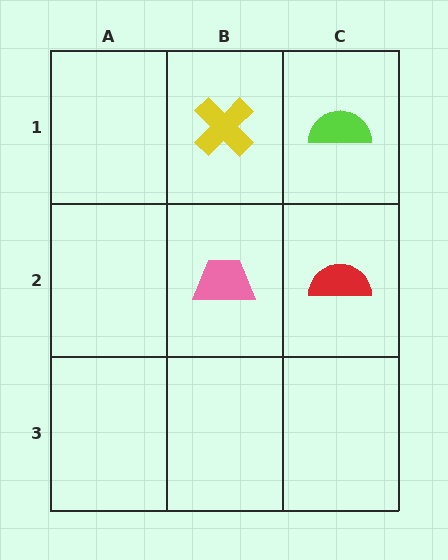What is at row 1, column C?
A lime semicircle.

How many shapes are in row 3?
0 shapes.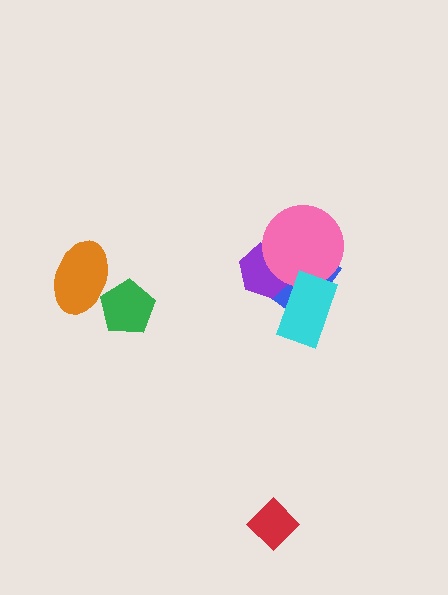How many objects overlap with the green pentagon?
1 object overlaps with the green pentagon.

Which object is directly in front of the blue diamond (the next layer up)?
The purple hexagon is directly in front of the blue diamond.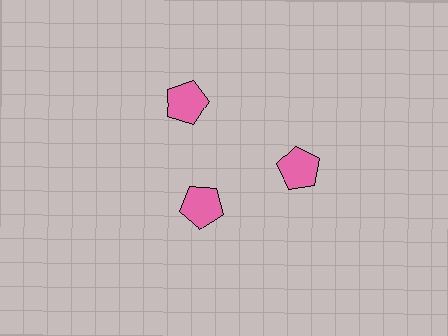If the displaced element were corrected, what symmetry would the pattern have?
It would have 3-fold rotational symmetry — the pattern would map onto itself every 120 degrees.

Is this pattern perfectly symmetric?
No. The 3 pink pentagons are arranged in a ring, but one element near the 7 o'clock position is pulled inward toward the center, breaking the 3-fold rotational symmetry.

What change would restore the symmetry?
The symmetry would be restored by moving it outward, back onto the ring so that all 3 pentagons sit at equal angles and equal distance from the center.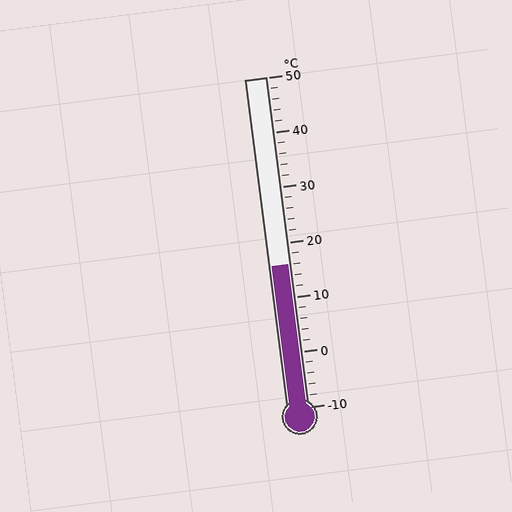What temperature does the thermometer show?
The thermometer shows approximately 16°C.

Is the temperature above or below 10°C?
The temperature is above 10°C.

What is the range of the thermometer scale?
The thermometer scale ranges from -10°C to 50°C.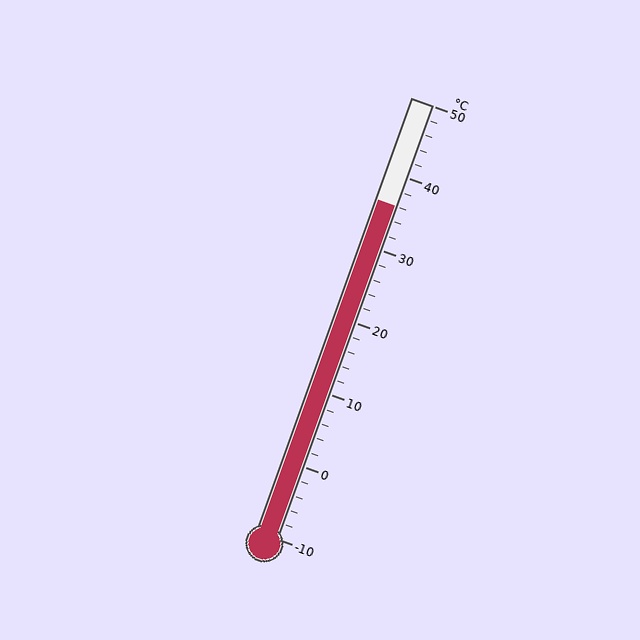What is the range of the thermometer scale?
The thermometer scale ranges from -10°C to 50°C.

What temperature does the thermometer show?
The thermometer shows approximately 36°C.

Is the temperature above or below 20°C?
The temperature is above 20°C.